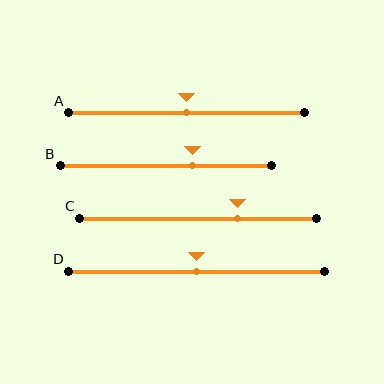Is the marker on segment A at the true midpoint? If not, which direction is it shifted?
Yes, the marker on segment A is at the true midpoint.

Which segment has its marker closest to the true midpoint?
Segment A has its marker closest to the true midpoint.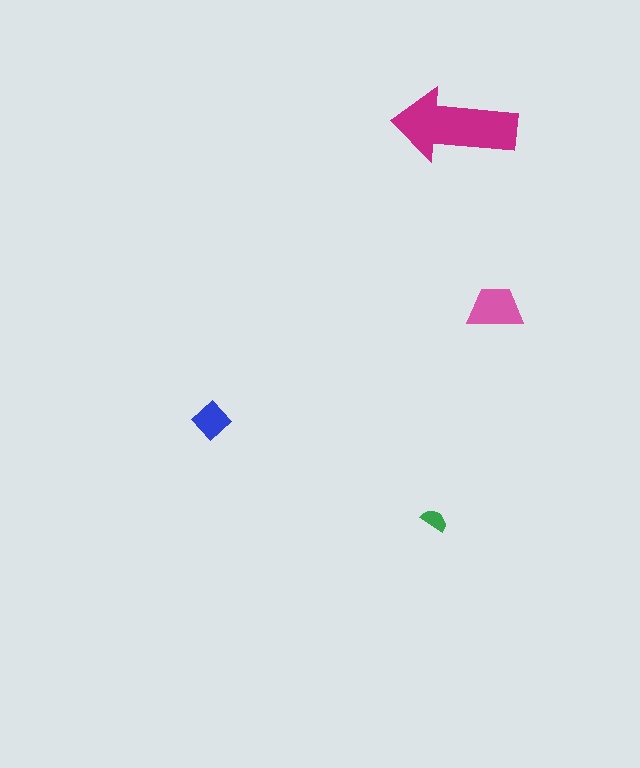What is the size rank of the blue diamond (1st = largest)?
3rd.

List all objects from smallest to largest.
The green semicircle, the blue diamond, the pink trapezoid, the magenta arrow.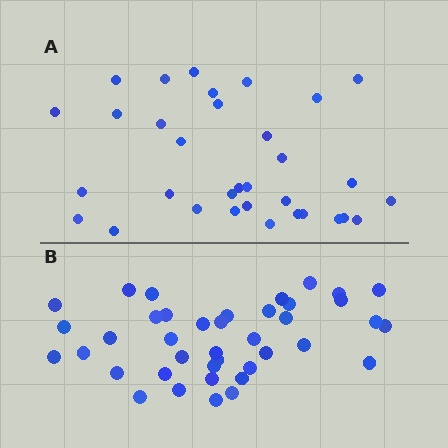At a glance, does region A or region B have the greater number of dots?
Region B (the bottom region) has more dots.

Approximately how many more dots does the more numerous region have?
Region B has roughly 8 or so more dots than region A.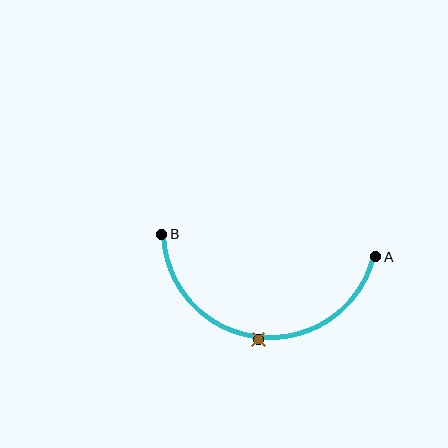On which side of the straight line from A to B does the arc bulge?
The arc bulges below the straight line connecting A and B.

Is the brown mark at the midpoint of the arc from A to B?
Yes. The brown mark lies on the arc at equal arc-length from both A and B — it is the arc midpoint.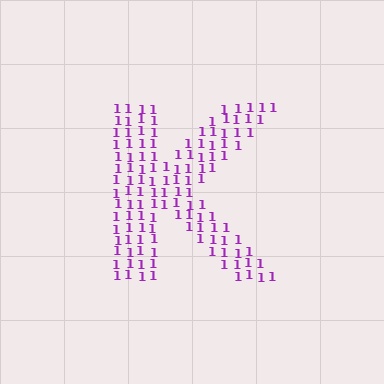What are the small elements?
The small elements are digit 1's.